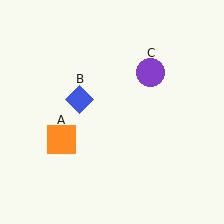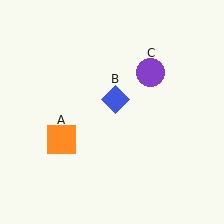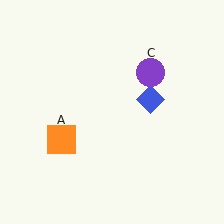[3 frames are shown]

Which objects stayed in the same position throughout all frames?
Orange square (object A) and purple circle (object C) remained stationary.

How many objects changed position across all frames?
1 object changed position: blue diamond (object B).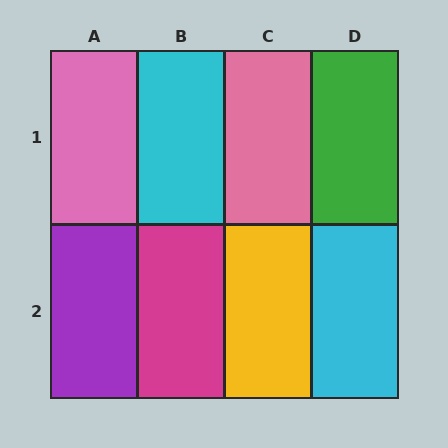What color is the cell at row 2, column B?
Magenta.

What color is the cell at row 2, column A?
Purple.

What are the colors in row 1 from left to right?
Pink, cyan, pink, green.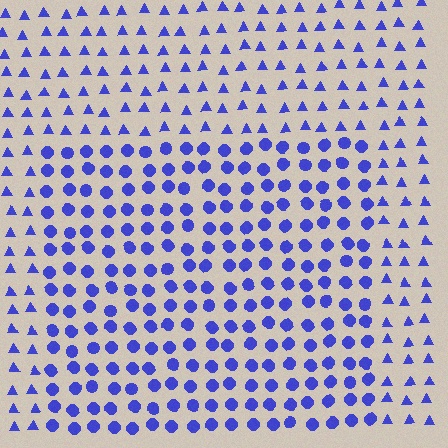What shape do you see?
I see a rectangle.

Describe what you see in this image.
The image is filled with small blue elements arranged in a uniform grid. A rectangle-shaped region contains circles, while the surrounding area contains triangles. The boundary is defined purely by the change in element shape.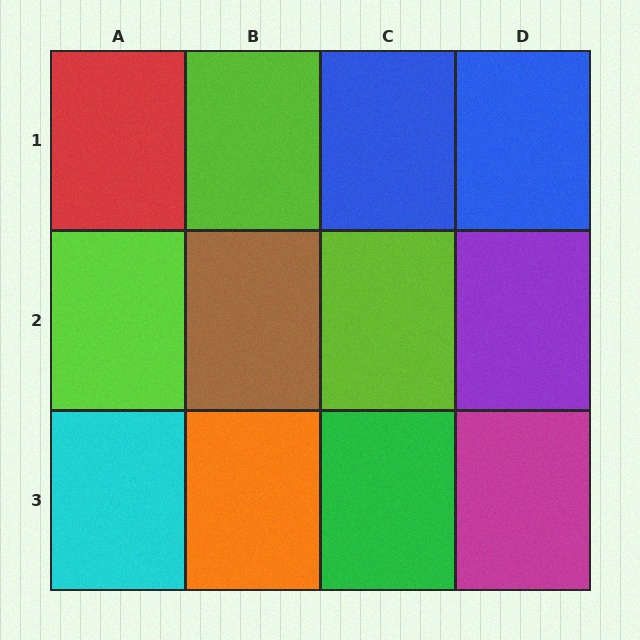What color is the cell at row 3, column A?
Cyan.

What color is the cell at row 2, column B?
Brown.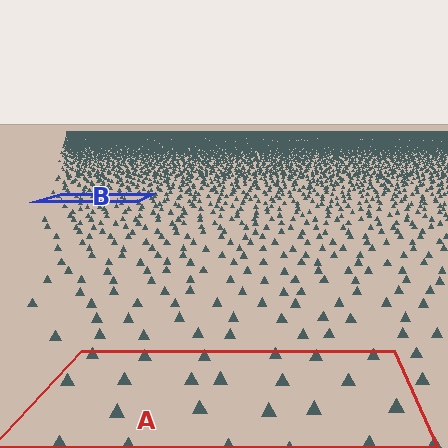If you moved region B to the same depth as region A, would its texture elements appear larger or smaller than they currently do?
They would appear larger. At a closer depth, the same texture elements are projected at a bigger on-screen size.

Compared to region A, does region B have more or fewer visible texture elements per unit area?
Region B has more texture elements per unit area — they are packed more densely because it is farther away.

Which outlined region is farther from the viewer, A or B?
Region B is farther from the viewer — the texture elements inside it appear smaller and more densely packed.